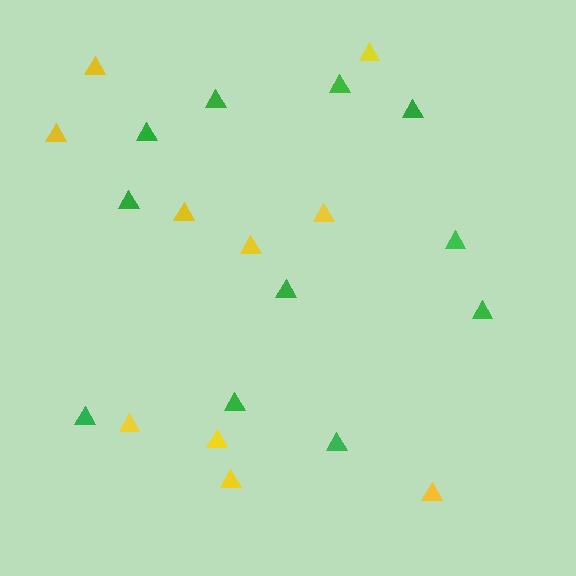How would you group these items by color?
There are 2 groups: one group of green triangles (11) and one group of yellow triangles (10).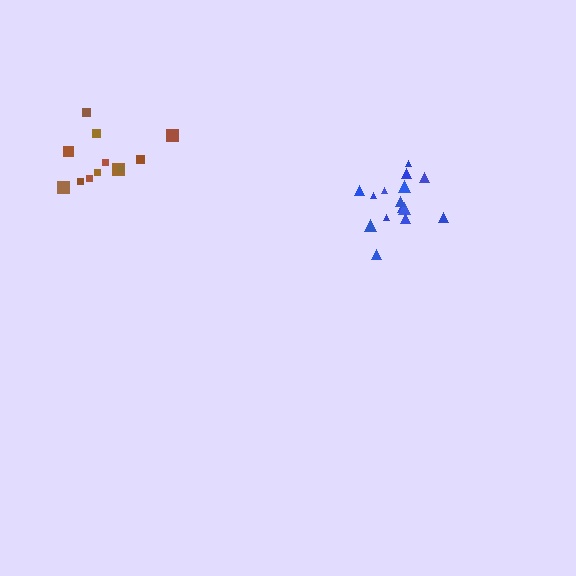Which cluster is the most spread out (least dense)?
Brown.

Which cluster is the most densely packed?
Blue.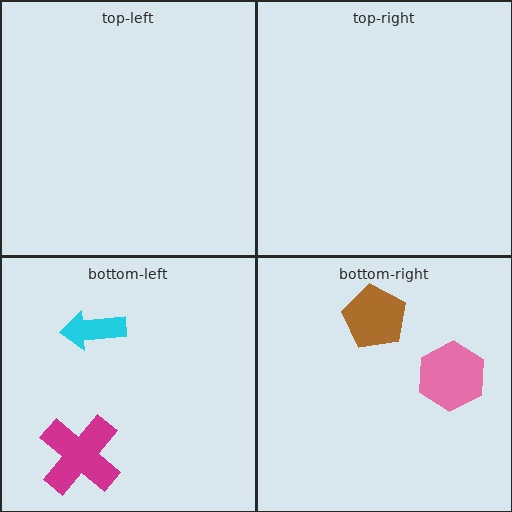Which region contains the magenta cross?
The bottom-left region.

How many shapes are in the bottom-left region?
2.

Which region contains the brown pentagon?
The bottom-right region.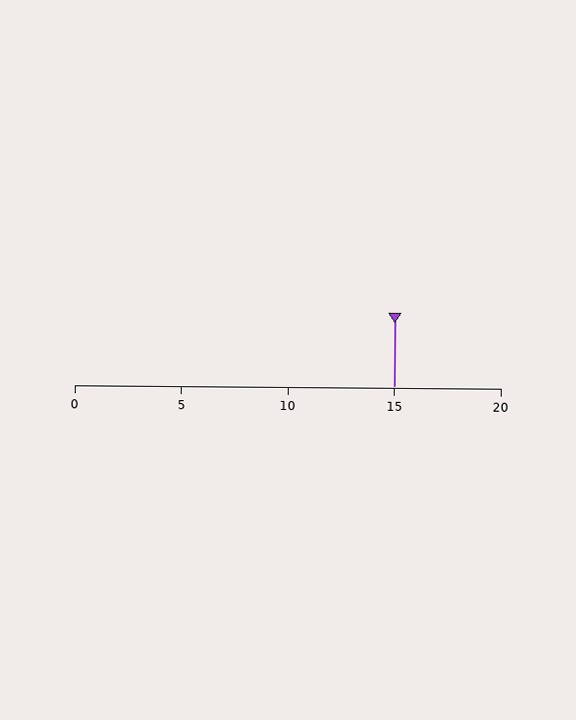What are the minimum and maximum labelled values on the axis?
The axis runs from 0 to 20.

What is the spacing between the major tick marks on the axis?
The major ticks are spaced 5 apart.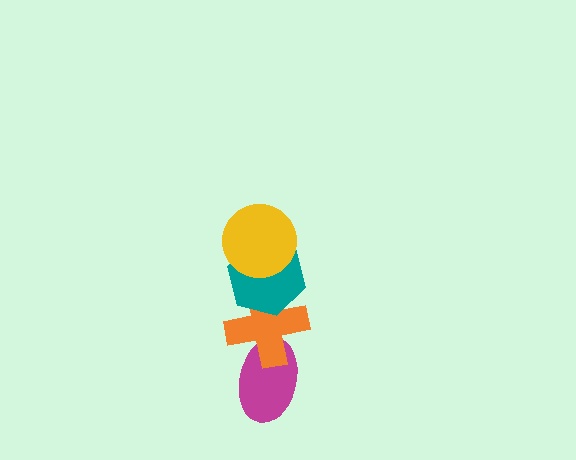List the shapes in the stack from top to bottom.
From top to bottom: the yellow circle, the teal hexagon, the orange cross, the magenta ellipse.